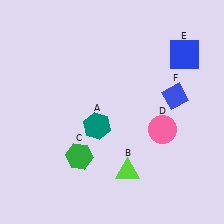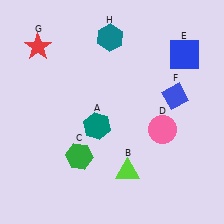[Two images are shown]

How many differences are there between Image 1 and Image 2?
There are 2 differences between the two images.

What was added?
A red star (G), a teal hexagon (H) were added in Image 2.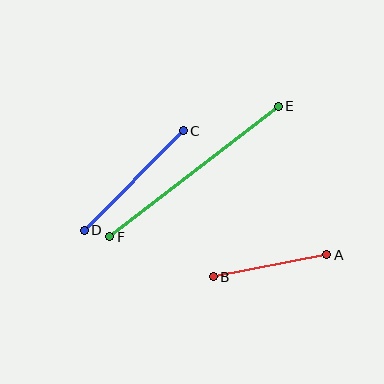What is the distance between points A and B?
The distance is approximately 115 pixels.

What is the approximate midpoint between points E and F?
The midpoint is at approximately (194, 171) pixels.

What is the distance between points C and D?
The distance is approximately 141 pixels.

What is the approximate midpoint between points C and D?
The midpoint is at approximately (134, 181) pixels.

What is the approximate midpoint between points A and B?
The midpoint is at approximately (270, 266) pixels.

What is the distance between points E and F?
The distance is approximately 213 pixels.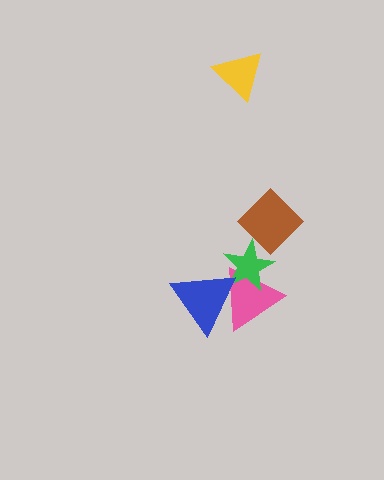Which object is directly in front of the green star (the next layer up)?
The blue triangle is directly in front of the green star.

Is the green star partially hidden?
Yes, it is partially covered by another shape.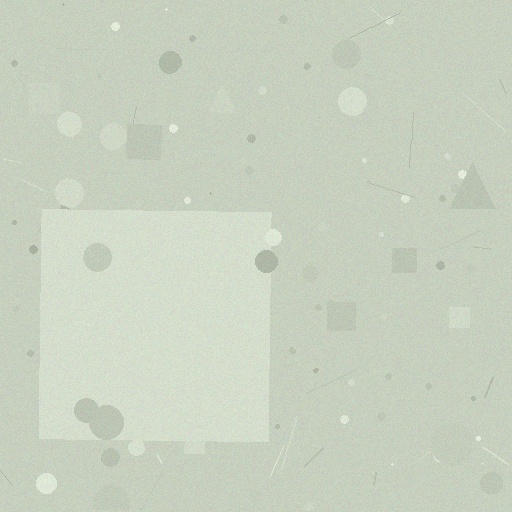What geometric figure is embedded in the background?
A square is embedded in the background.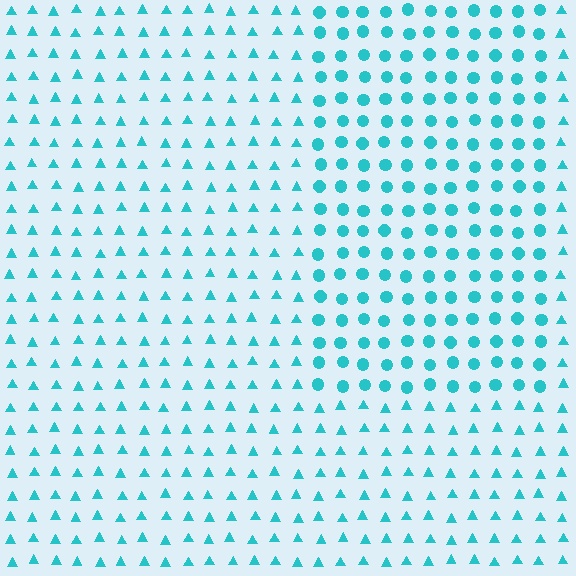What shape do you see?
I see a rectangle.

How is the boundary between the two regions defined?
The boundary is defined by a change in element shape: circles inside vs. triangles outside. All elements share the same color and spacing.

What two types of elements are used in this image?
The image uses circles inside the rectangle region and triangles outside it.